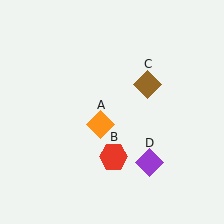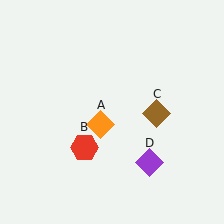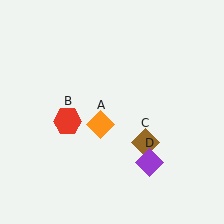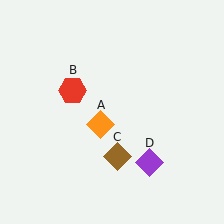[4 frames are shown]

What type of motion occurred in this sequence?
The red hexagon (object B), brown diamond (object C) rotated clockwise around the center of the scene.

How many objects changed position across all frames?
2 objects changed position: red hexagon (object B), brown diamond (object C).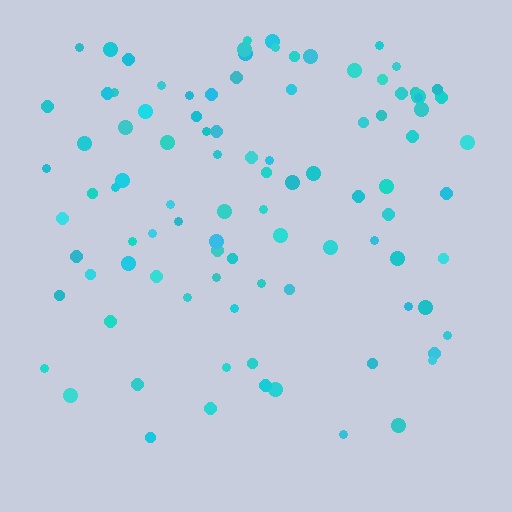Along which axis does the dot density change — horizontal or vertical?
Vertical.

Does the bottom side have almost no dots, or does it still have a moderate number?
Still a moderate number, just noticeably fewer than the top.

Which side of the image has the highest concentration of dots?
The top.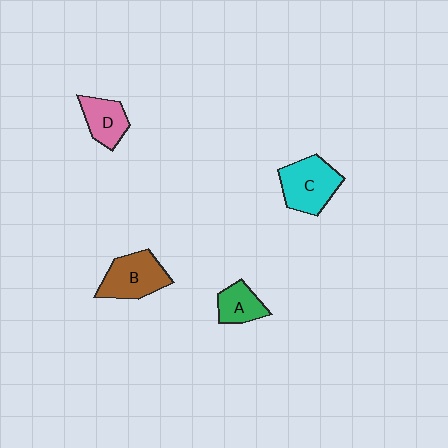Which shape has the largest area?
Shape C (cyan).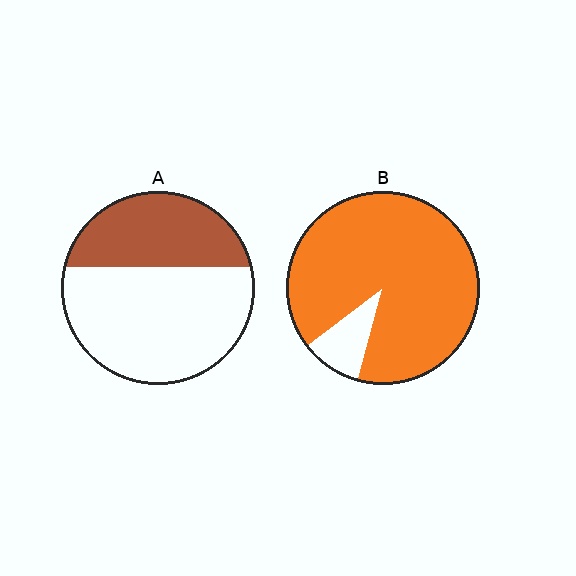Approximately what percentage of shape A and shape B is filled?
A is approximately 35% and B is approximately 90%.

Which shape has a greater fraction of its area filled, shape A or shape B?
Shape B.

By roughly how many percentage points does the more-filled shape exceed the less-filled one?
By roughly 55 percentage points (B over A).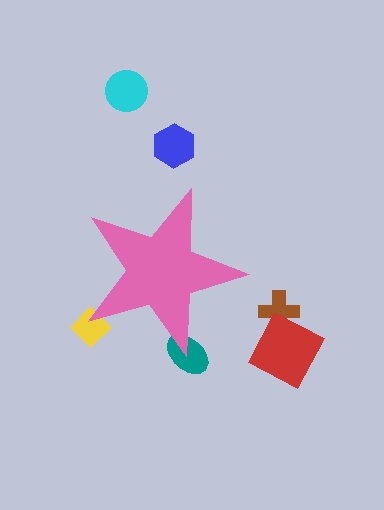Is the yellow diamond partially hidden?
Yes, the yellow diamond is partially hidden behind the pink star.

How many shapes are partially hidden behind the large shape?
2 shapes are partially hidden.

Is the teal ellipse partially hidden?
Yes, the teal ellipse is partially hidden behind the pink star.